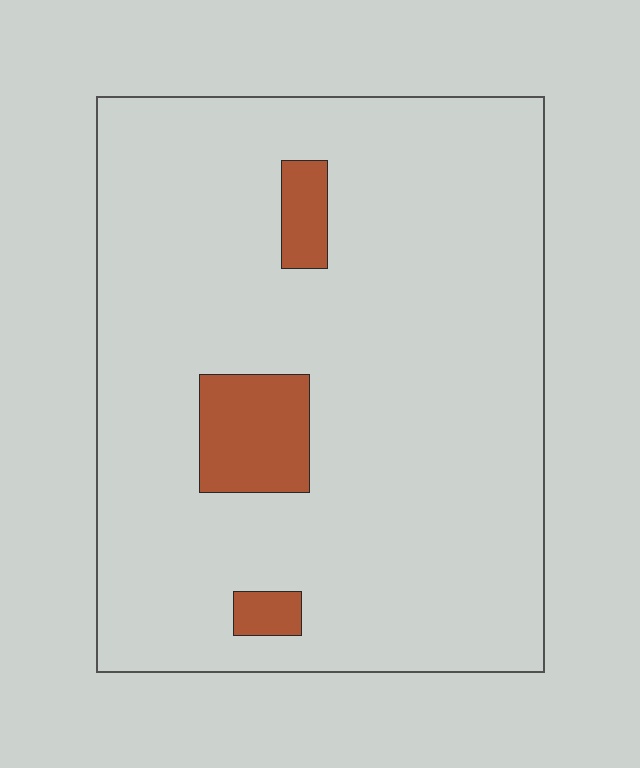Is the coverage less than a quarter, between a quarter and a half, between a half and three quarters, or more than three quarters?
Less than a quarter.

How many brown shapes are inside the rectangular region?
3.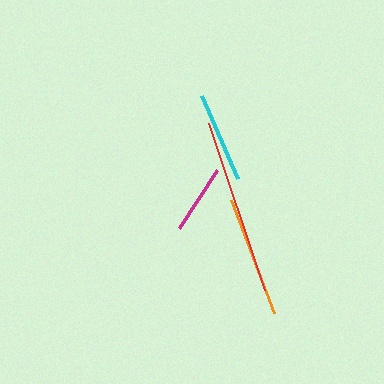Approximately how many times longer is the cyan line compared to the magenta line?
The cyan line is approximately 1.3 times the length of the magenta line.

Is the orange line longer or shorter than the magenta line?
The orange line is longer than the magenta line.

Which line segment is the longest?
The red line is the longest at approximately 176 pixels.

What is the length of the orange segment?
The orange segment is approximately 121 pixels long.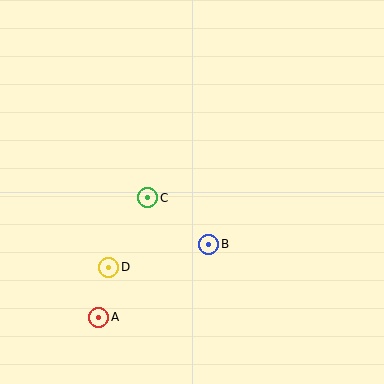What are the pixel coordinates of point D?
Point D is at (109, 267).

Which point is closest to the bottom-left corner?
Point A is closest to the bottom-left corner.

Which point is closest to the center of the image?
Point C at (148, 198) is closest to the center.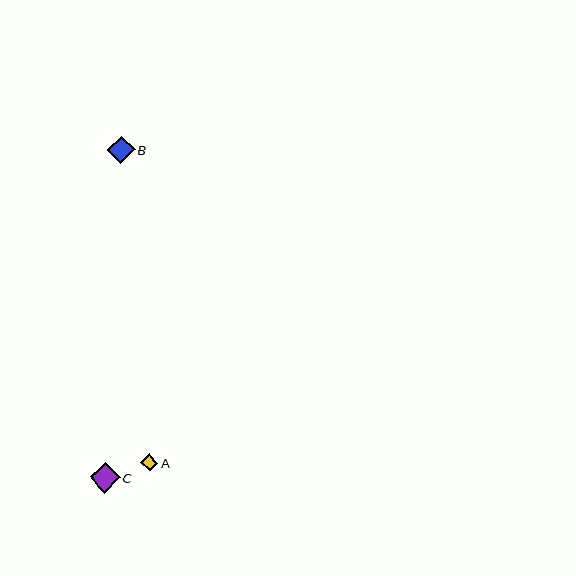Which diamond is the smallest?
Diamond A is the smallest with a size of approximately 17 pixels.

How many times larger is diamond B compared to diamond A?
Diamond B is approximately 1.6 times the size of diamond A.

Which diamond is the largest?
Diamond C is the largest with a size of approximately 30 pixels.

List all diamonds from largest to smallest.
From largest to smallest: C, B, A.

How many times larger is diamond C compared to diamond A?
Diamond C is approximately 1.8 times the size of diamond A.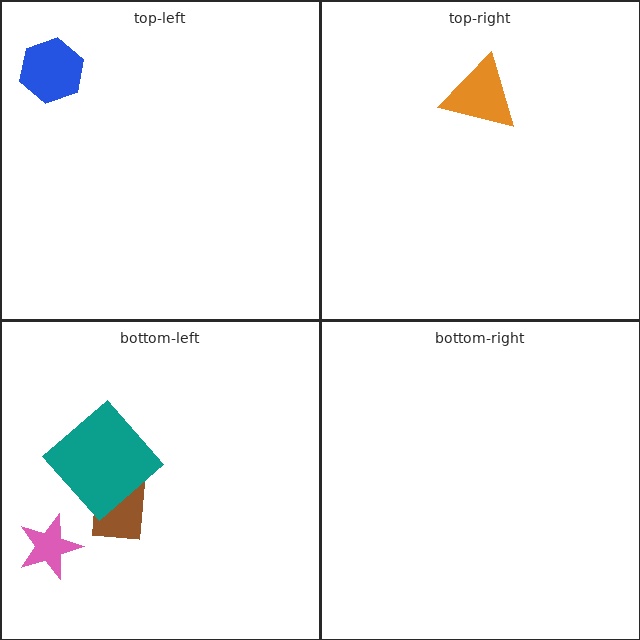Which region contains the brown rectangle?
The bottom-left region.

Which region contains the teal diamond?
The bottom-left region.